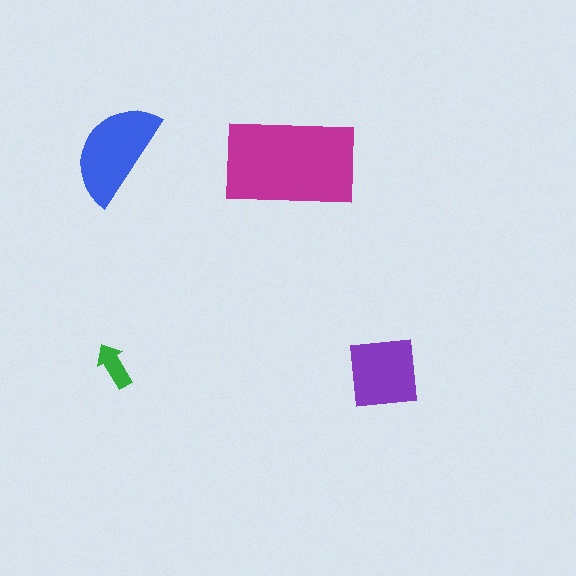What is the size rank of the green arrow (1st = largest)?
4th.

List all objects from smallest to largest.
The green arrow, the purple square, the blue semicircle, the magenta rectangle.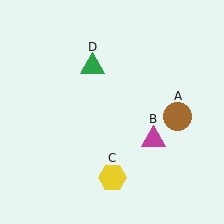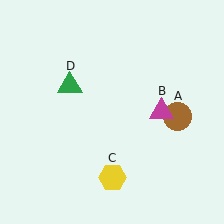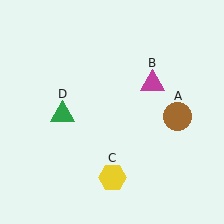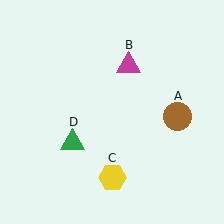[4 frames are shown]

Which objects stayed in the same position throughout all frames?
Brown circle (object A) and yellow hexagon (object C) remained stationary.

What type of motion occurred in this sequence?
The magenta triangle (object B), green triangle (object D) rotated counterclockwise around the center of the scene.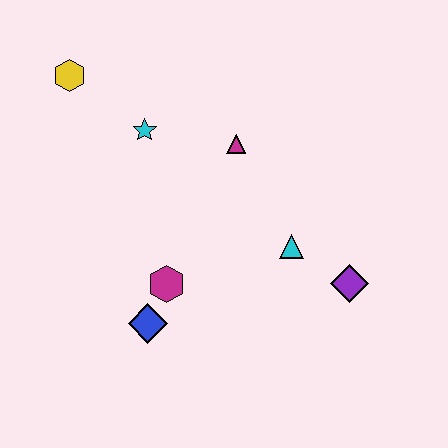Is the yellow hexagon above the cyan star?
Yes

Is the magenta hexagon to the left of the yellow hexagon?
No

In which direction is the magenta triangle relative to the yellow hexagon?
The magenta triangle is to the right of the yellow hexagon.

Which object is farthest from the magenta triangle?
The blue diamond is farthest from the magenta triangle.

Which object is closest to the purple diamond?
The cyan triangle is closest to the purple diamond.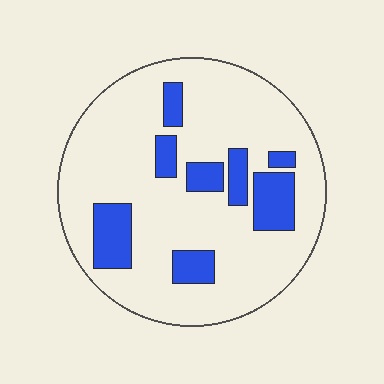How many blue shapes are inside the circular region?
8.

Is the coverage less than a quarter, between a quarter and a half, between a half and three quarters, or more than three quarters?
Less than a quarter.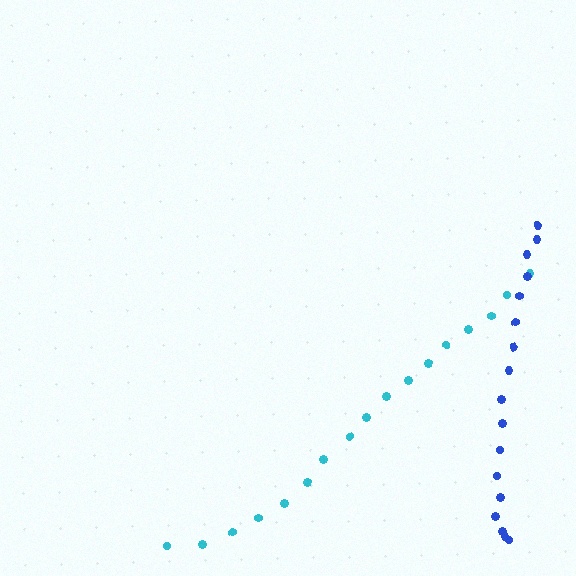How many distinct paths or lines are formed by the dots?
There are 2 distinct paths.